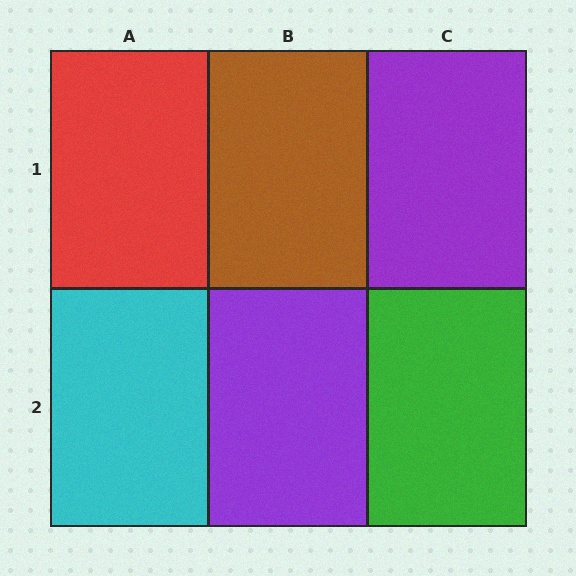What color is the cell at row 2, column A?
Cyan.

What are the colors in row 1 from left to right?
Red, brown, purple.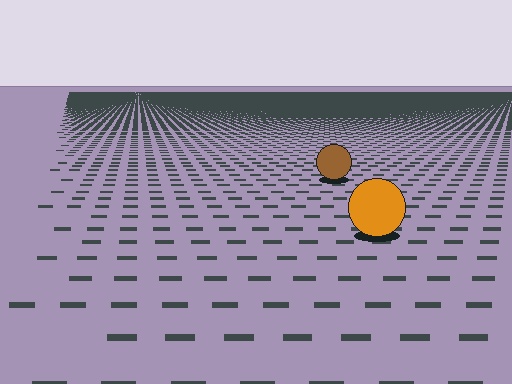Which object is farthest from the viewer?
The brown circle is farthest from the viewer. It appears smaller and the ground texture around it is denser.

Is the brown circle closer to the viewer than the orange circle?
No. The orange circle is closer — you can tell from the texture gradient: the ground texture is coarser near it.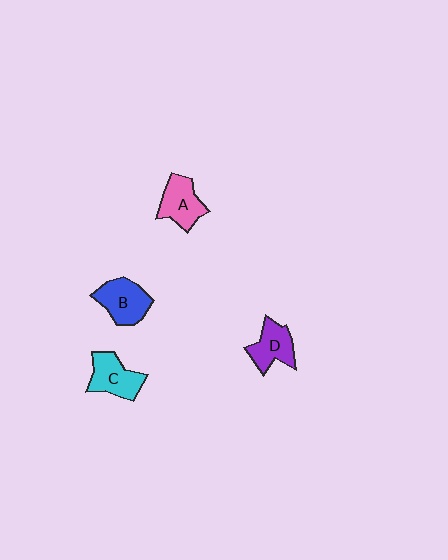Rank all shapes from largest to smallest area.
From largest to smallest: B (blue), C (cyan), A (pink), D (purple).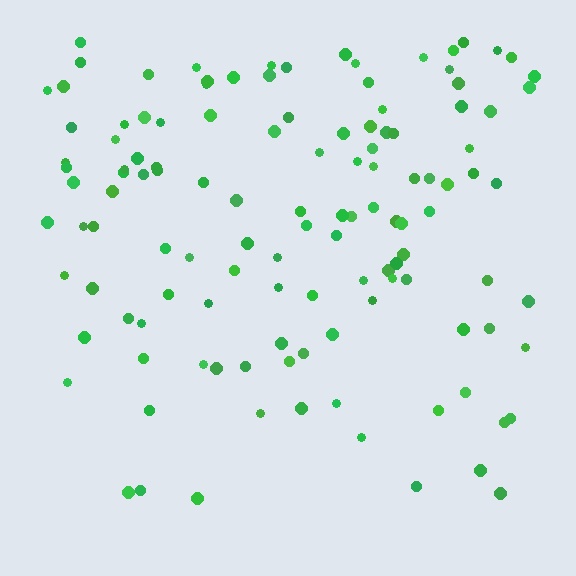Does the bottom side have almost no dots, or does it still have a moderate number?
Still a moderate number, just noticeably fewer than the top.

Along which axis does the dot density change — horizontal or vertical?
Vertical.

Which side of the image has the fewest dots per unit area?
The bottom.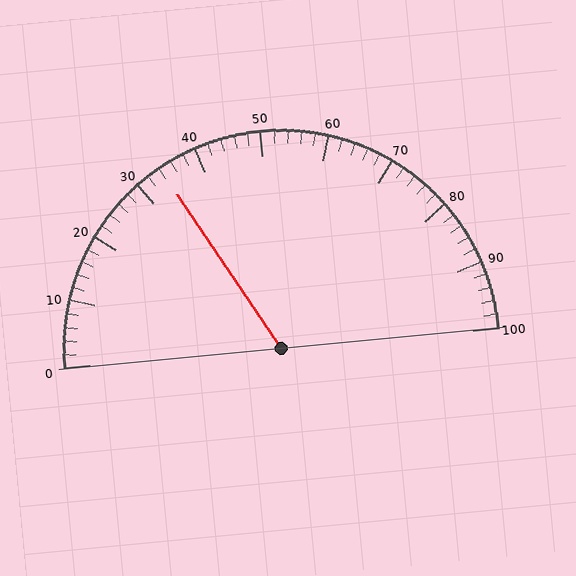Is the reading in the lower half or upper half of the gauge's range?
The reading is in the lower half of the range (0 to 100).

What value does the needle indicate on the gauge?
The needle indicates approximately 34.